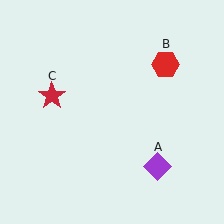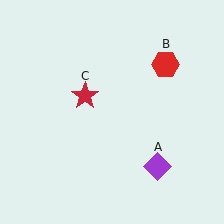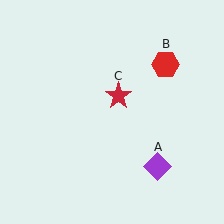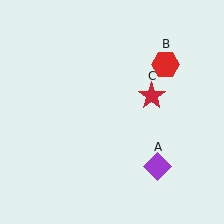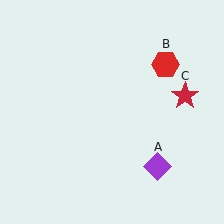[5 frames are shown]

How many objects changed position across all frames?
1 object changed position: red star (object C).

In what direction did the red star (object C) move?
The red star (object C) moved right.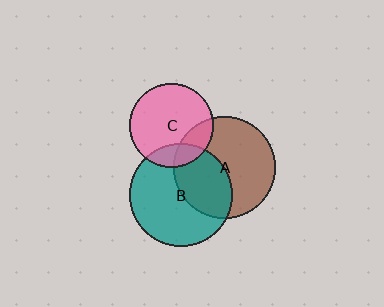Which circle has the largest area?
Circle B (teal).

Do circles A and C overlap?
Yes.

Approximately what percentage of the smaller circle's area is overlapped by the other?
Approximately 20%.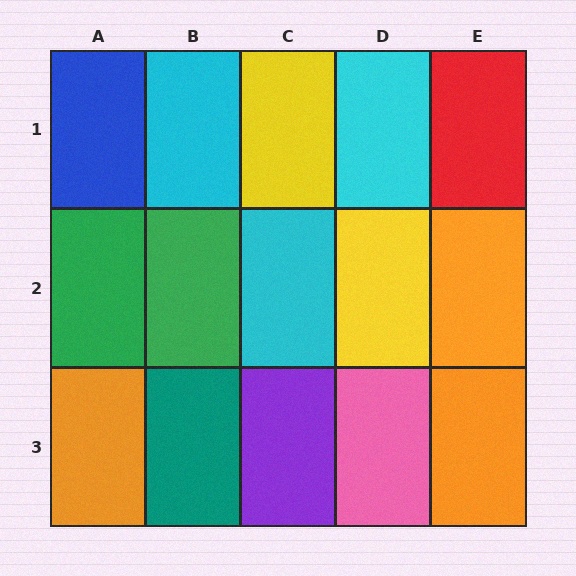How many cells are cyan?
3 cells are cyan.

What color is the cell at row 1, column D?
Cyan.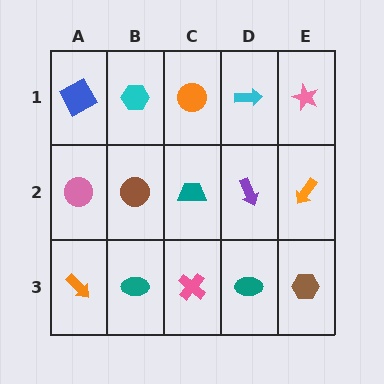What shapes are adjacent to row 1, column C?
A teal trapezoid (row 2, column C), a cyan hexagon (row 1, column B), a cyan arrow (row 1, column D).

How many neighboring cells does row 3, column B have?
3.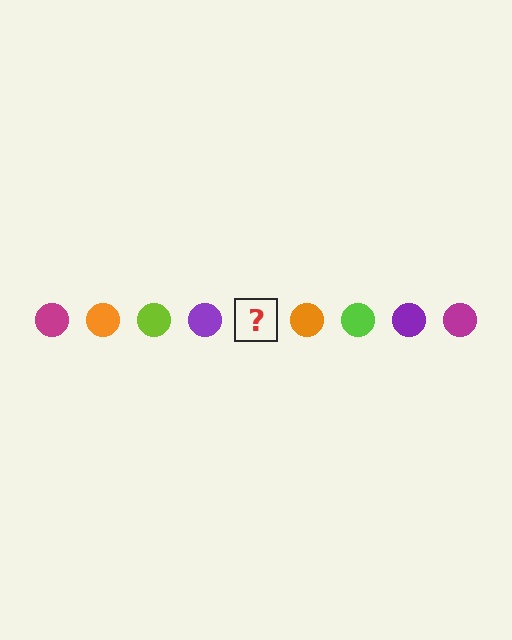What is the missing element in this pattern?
The missing element is a magenta circle.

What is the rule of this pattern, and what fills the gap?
The rule is that the pattern cycles through magenta, orange, lime, purple circles. The gap should be filled with a magenta circle.